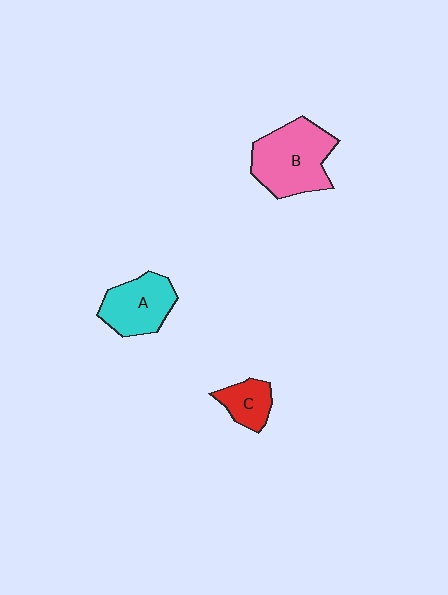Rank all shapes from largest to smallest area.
From largest to smallest: B (pink), A (cyan), C (red).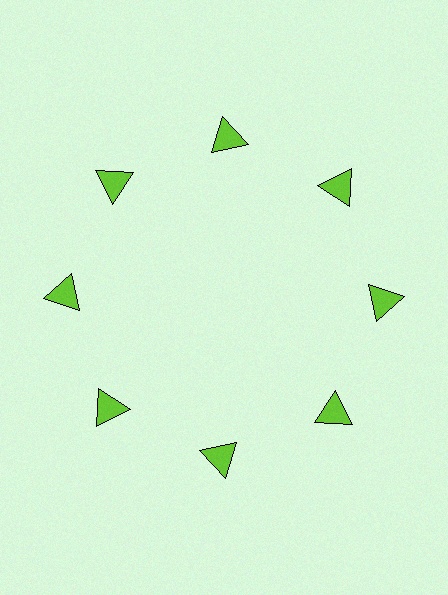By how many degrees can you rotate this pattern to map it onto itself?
The pattern maps onto itself every 45 degrees of rotation.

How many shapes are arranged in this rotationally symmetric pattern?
There are 8 shapes, arranged in 8 groups of 1.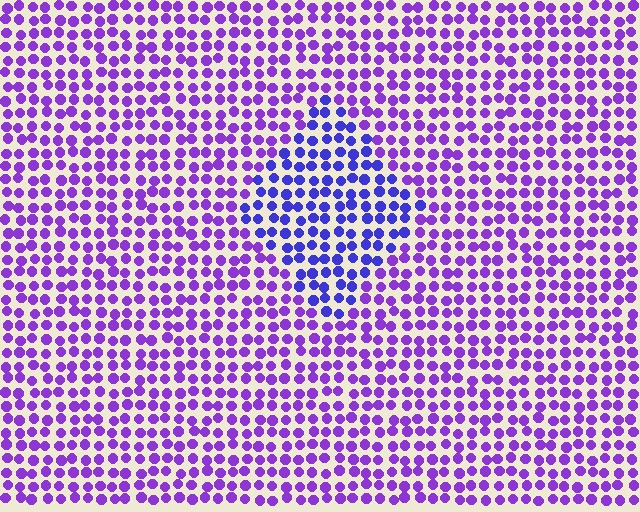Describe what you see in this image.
The image is filled with small purple elements in a uniform arrangement. A diamond-shaped region is visible where the elements are tinted to a slightly different hue, forming a subtle color boundary.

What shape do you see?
I see a diamond.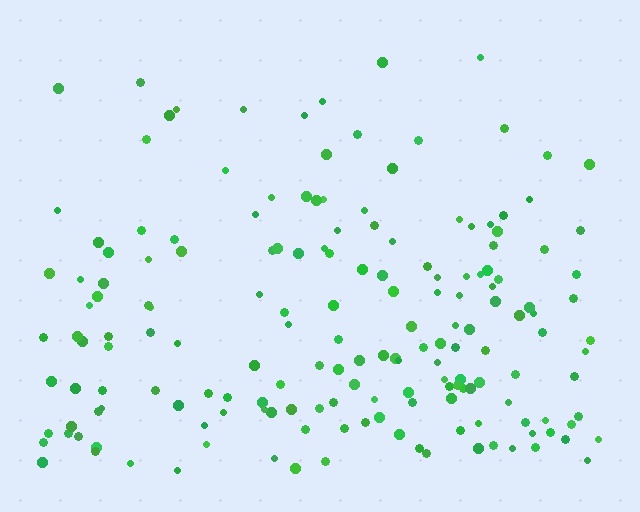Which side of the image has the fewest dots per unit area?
The top.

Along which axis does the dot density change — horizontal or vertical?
Vertical.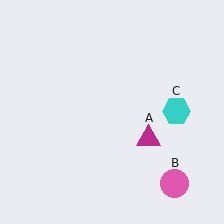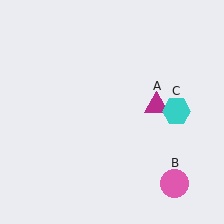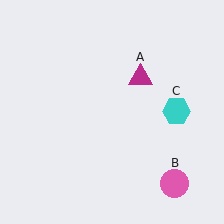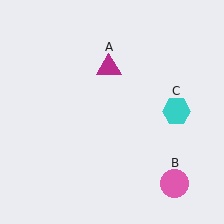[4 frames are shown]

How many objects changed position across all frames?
1 object changed position: magenta triangle (object A).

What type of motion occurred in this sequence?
The magenta triangle (object A) rotated counterclockwise around the center of the scene.